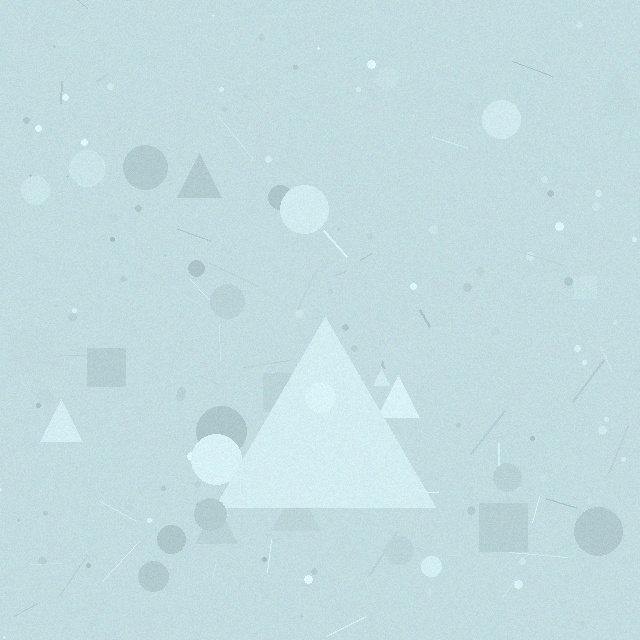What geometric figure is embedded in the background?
A triangle is embedded in the background.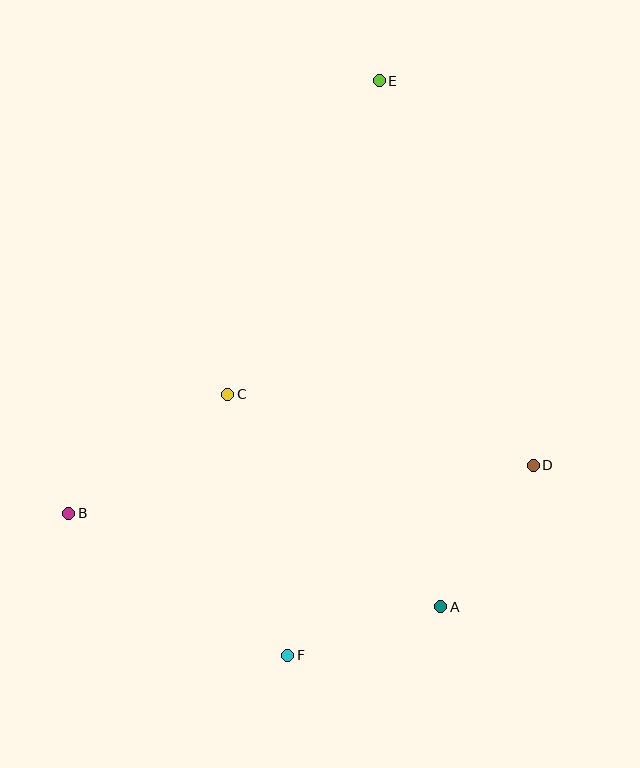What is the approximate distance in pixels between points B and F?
The distance between B and F is approximately 261 pixels.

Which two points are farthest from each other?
Points E and F are farthest from each other.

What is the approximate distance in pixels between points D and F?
The distance between D and F is approximately 311 pixels.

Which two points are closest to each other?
Points A and F are closest to each other.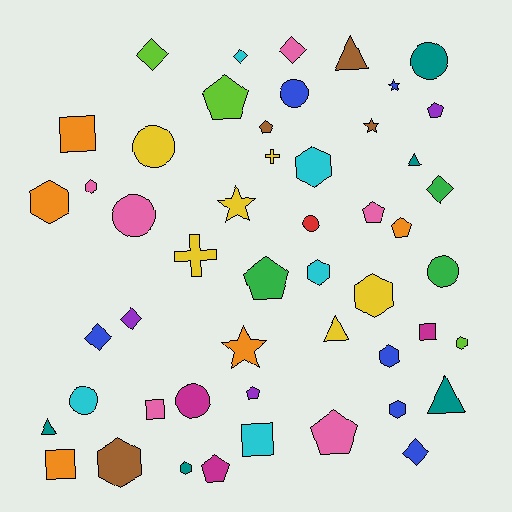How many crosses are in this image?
There are 2 crosses.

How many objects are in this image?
There are 50 objects.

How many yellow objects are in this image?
There are 6 yellow objects.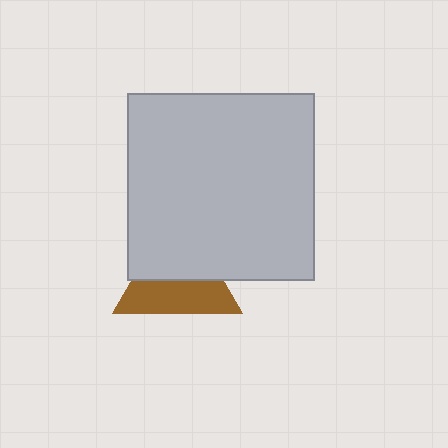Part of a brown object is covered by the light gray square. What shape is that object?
It is a triangle.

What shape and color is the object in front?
The object in front is a light gray square.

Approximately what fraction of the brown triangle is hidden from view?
Roughly 51% of the brown triangle is hidden behind the light gray square.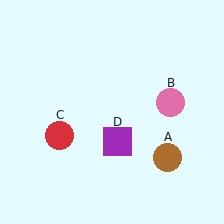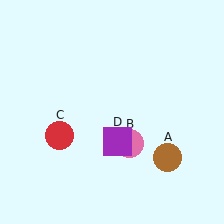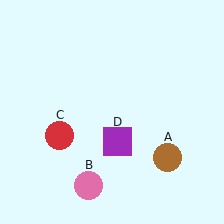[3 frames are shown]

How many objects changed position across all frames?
1 object changed position: pink circle (object B).